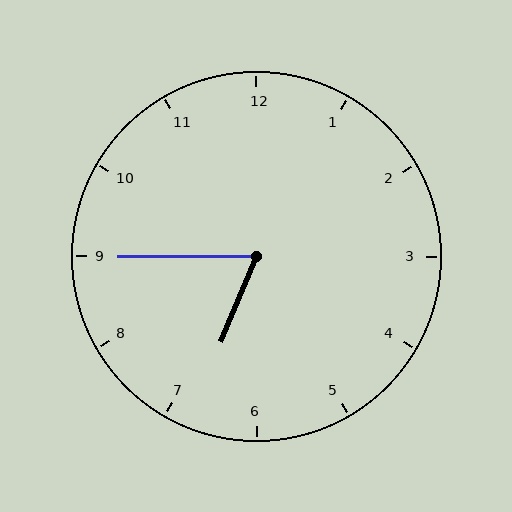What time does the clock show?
6:45.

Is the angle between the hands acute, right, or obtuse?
It is acute.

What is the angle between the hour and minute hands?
Approximately 68 degrees.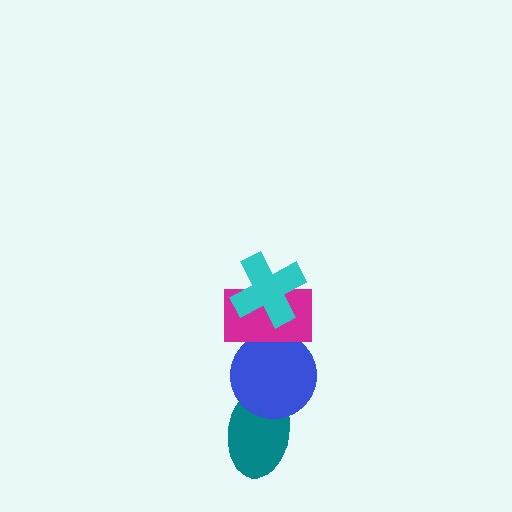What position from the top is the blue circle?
The blue circle is 3rd from the top.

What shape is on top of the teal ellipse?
The blue circle is on top of the teal ellipse.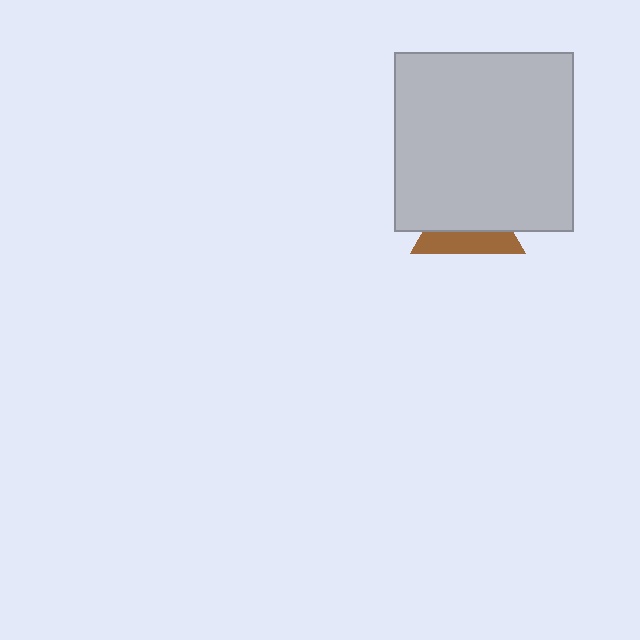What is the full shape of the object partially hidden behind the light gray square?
The partially hidden object is a brown triangle.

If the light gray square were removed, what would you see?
You would see the complete brown triangle.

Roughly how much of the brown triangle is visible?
A small part of it is visible (roughly 39%).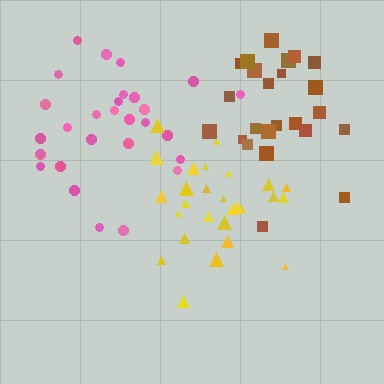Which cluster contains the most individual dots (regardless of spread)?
Pink (29).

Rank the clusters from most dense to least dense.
yellow, brown, pink.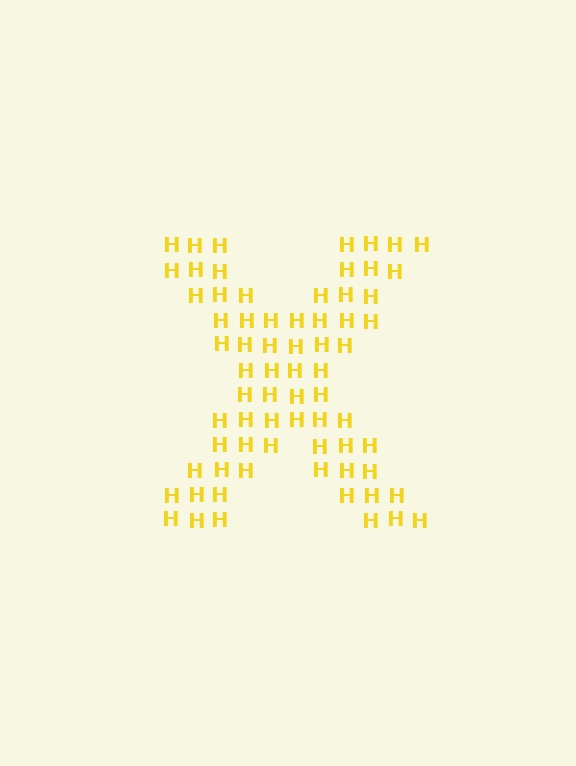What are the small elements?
The small elements are letter H's.